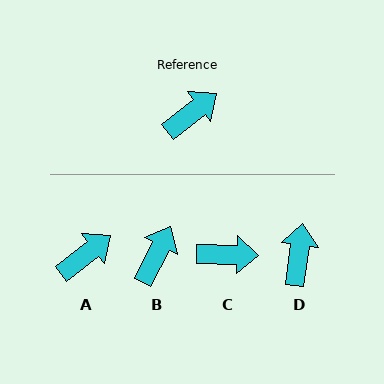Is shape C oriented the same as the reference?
No, it is off by about 39 degrees.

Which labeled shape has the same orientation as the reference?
A.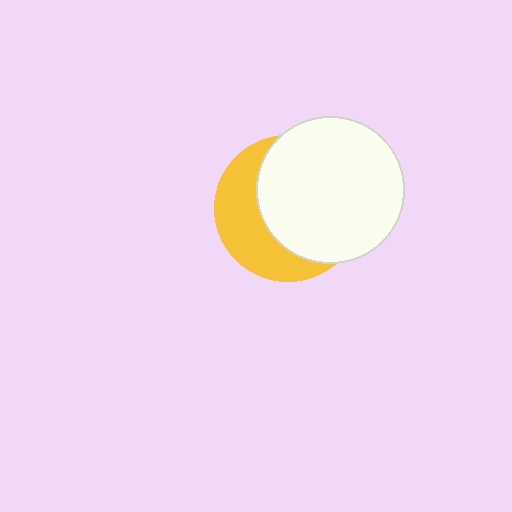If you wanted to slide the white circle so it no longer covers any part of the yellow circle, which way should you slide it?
Slide it right — that is the most direct way to separate the two shapes.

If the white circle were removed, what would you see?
You would see the complete yellow circle.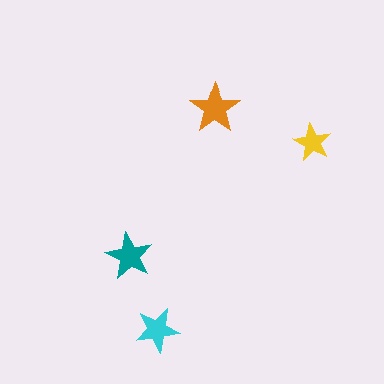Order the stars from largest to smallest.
the orange one, the teal one, the cyan one, the yellow one.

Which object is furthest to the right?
The yellow star is rightmost.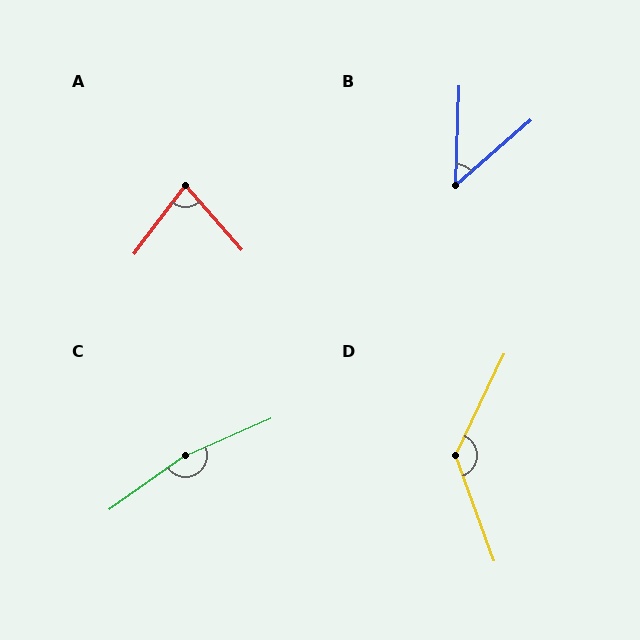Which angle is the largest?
C, at approximately 169 degrees.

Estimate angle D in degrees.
Approximately 135 degrees.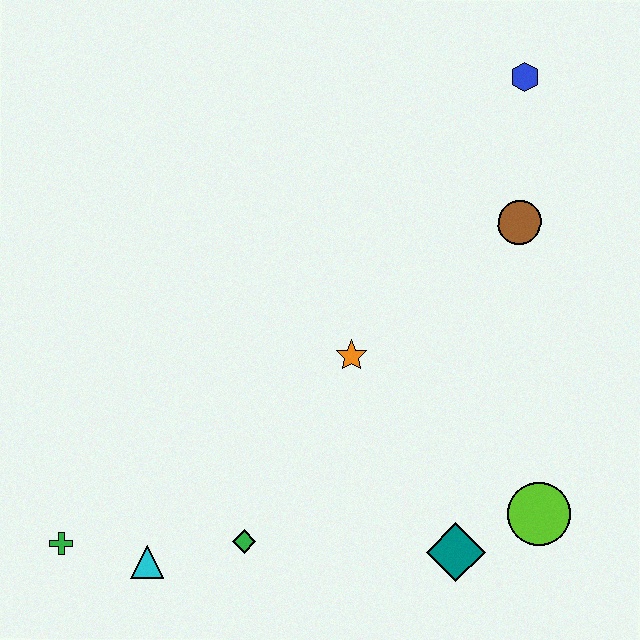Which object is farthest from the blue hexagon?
The green cross is farthest from the blue hexagon.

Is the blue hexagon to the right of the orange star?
Yes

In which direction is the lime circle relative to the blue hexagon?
The lime circle is below the blue hexagon.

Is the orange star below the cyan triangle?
No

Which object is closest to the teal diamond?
The lime circle is closest to the teal diamond.